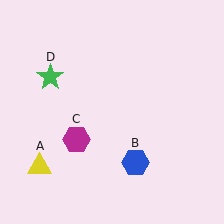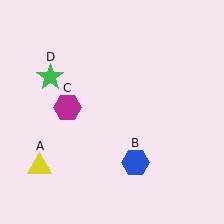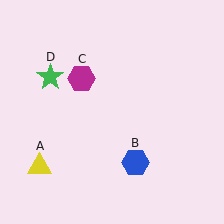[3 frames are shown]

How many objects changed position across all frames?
1 object changed position: magenta hexagon (object C).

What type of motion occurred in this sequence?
The magenta hexagon (object C) rotated clockwise around the center of the scene.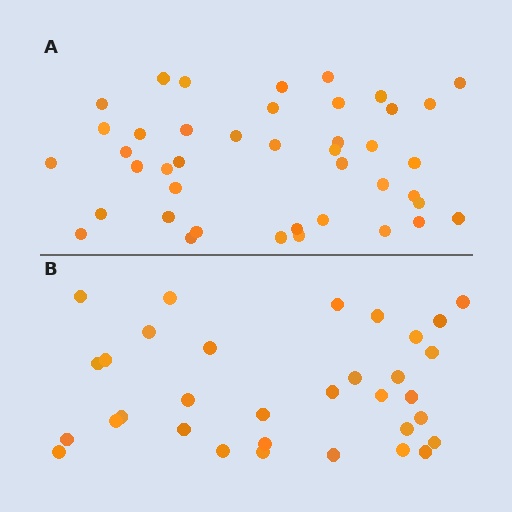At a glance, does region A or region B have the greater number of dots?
Region A (the top region) has more dots.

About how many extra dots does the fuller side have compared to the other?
Region A has roughly 8 or so more dots than region B.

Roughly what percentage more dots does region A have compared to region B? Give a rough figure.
About 25% more.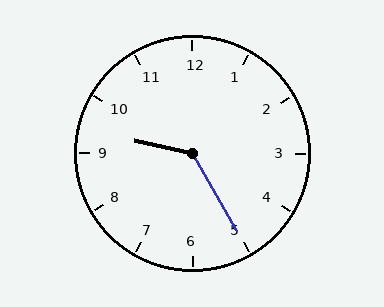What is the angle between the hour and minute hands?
Approximately 132 degrees.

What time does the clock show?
9:25.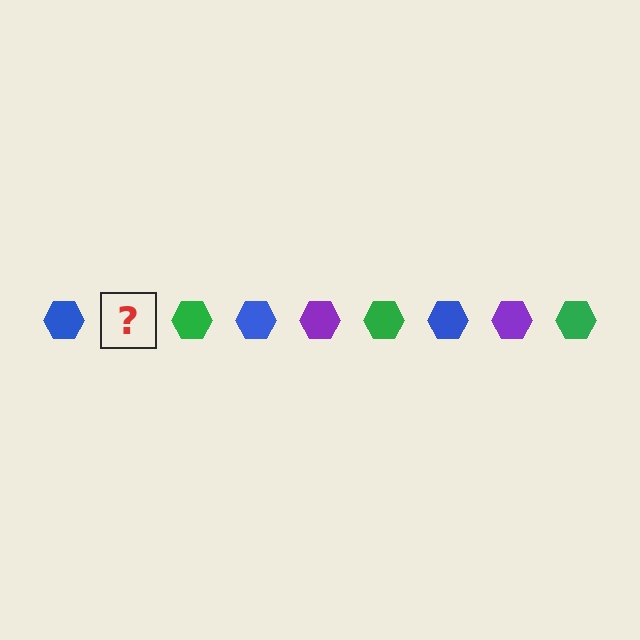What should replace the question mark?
The question mark should be replaced with a purple hexagon.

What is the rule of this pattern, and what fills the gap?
The rule is that the pattern cycles through blue, purple, green hexagons. The gap should be filled with a purple hexagon.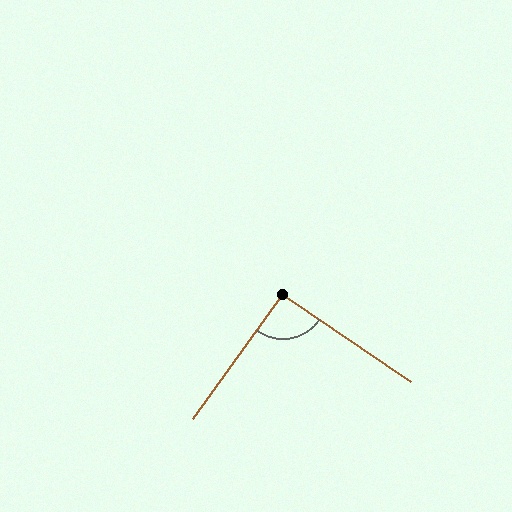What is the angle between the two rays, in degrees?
Approximately 92 degrees.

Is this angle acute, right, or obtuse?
It is approximately a right angle.